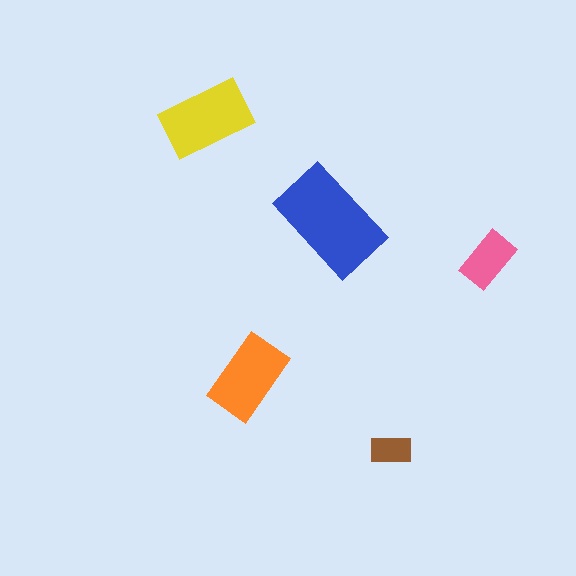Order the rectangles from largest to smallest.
the blue one, the yellow one, the orange one, the pink one, the brown one.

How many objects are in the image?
There are 5 objects in the image.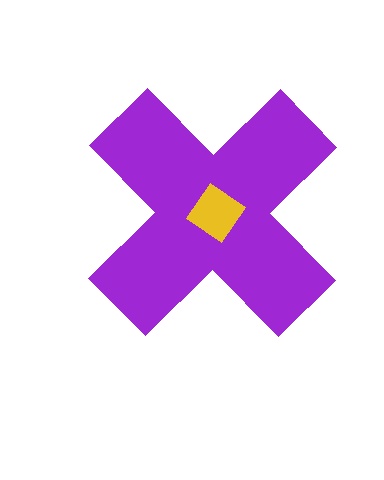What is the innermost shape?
The yellow diamond.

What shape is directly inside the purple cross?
The yellow diamond.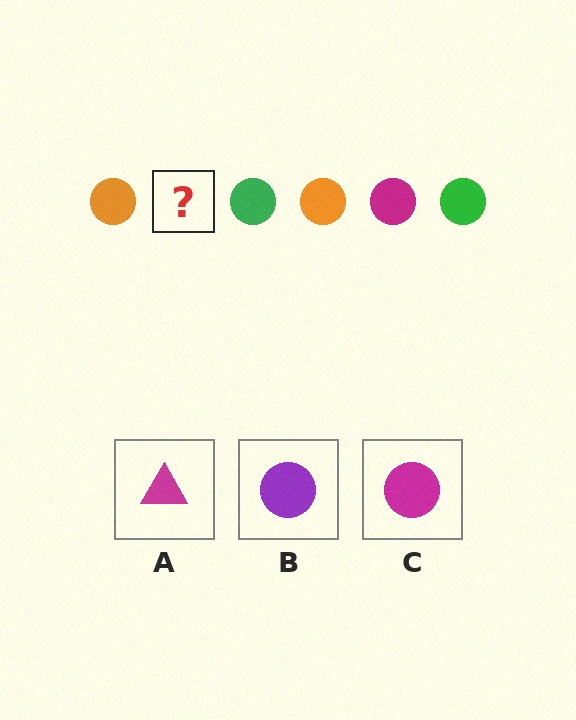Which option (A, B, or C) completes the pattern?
C.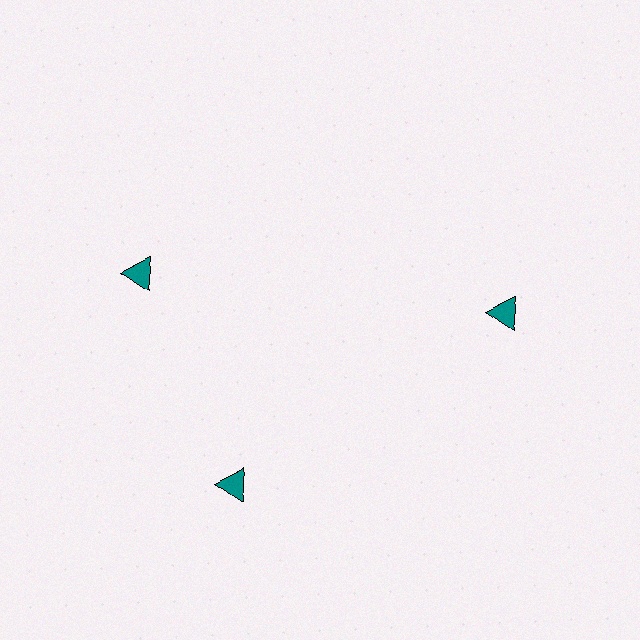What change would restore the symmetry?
The symmetry would be restored by rotating it back into even spacing with its neighbors so that all 3 triangles sit at equal angles and equal distance from the center.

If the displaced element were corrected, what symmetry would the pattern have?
It would have 3-fold rotational symmetry — the pattern would map onto itself every 120 degrees.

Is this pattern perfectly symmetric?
No. The 3 teal triangles are arranged in a ring, but one element near the 11 o'clock position is rotated out of alignment along the ring, breaking the 3-fold rotational symmetry.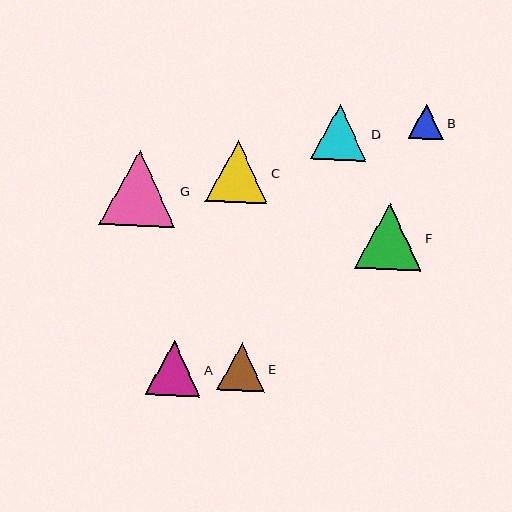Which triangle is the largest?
Triangle G is the largest with a size of approximately 76 pixels.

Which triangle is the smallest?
Triangle B is the smallest with a size of approximately 35 pixels.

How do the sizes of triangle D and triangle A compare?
Triangle D and triangle A are approximately the same size.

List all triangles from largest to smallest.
From largest to smallest: G, F, C, D, A, E, B.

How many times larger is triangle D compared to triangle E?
Triangle D is approximately 1.2 times the size of triangle E.